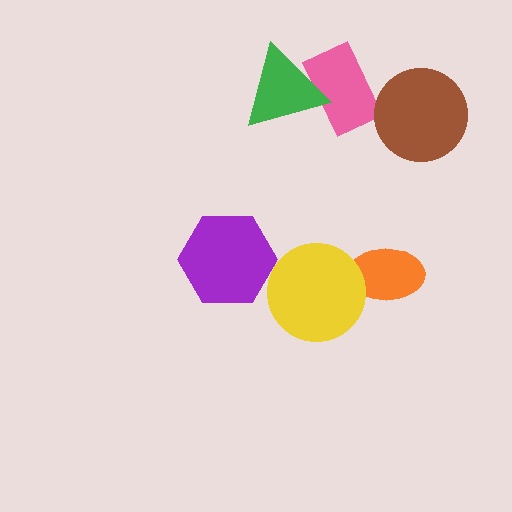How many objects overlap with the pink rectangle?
1 object overlaps with the pink rectangle.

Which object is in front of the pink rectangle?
The green triangle is in front of the pink rectangle.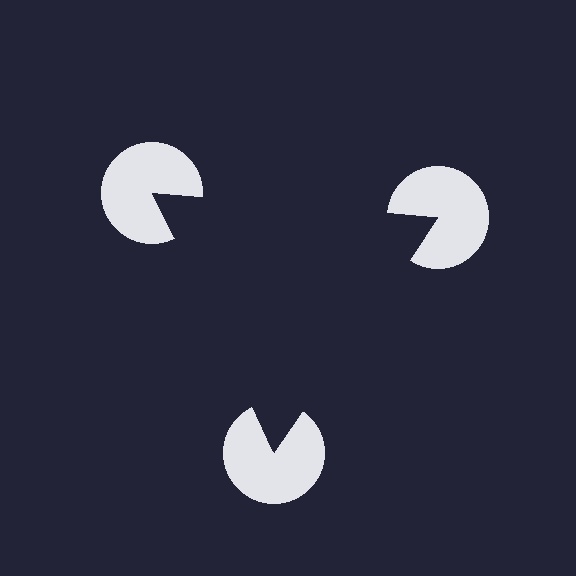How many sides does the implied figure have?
3 sides.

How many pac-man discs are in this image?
There are 3 — one at each vertex of the illusory triangle.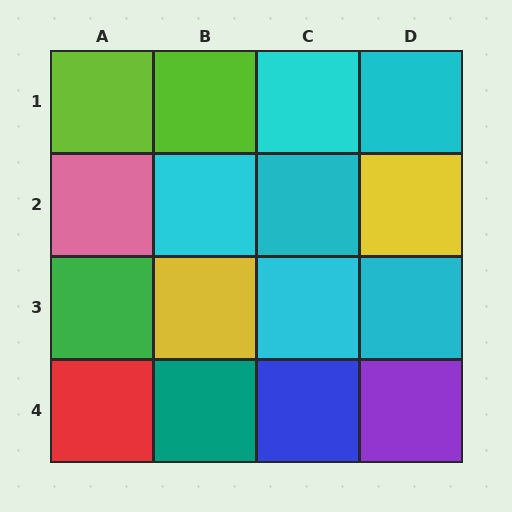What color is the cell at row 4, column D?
Purple.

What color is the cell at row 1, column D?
Cyan.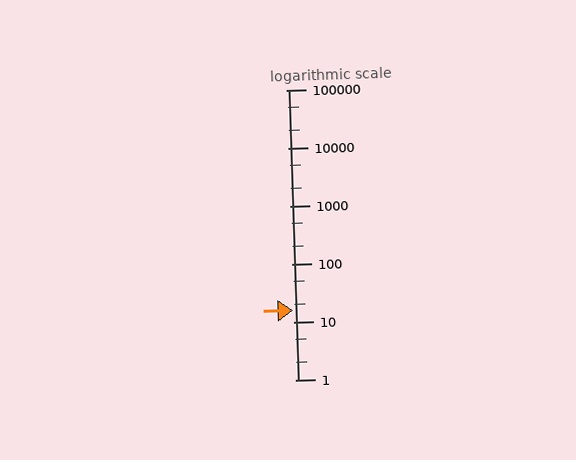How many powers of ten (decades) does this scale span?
The scale spans 5 decades, from 1 to 100000.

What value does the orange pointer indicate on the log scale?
The pointer indicates approximately 16.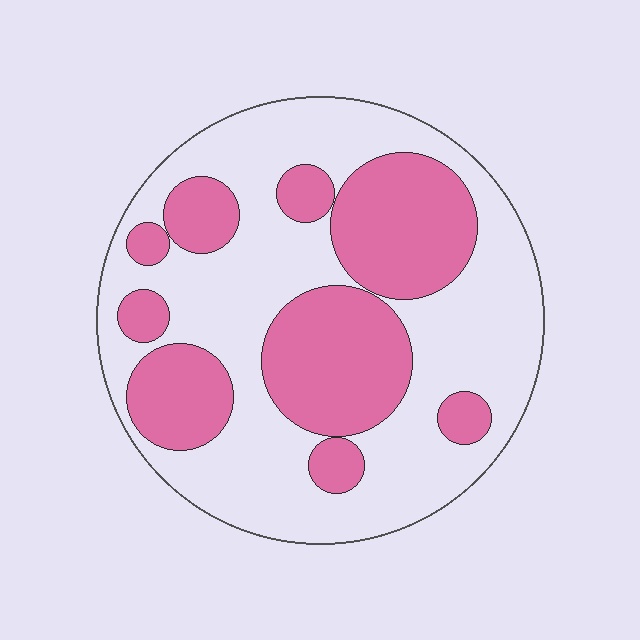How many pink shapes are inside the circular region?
9.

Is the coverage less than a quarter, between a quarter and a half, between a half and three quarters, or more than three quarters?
Between a quarter and a half.